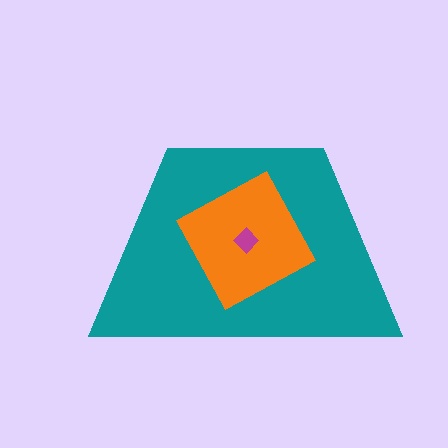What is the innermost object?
The magenta diamond.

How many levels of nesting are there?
3.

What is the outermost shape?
The teal trapezoid.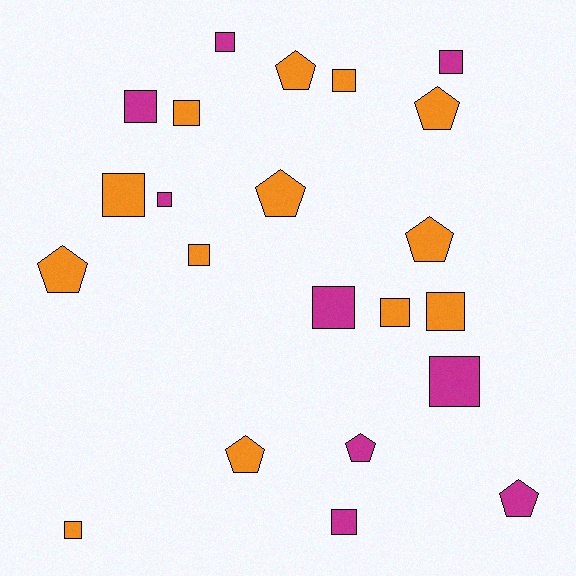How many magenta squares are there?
There are 7 magenta squares.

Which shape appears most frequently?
Square, with 14 objects.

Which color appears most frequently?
Orange, with 13 objects.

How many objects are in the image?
There are 22 objects.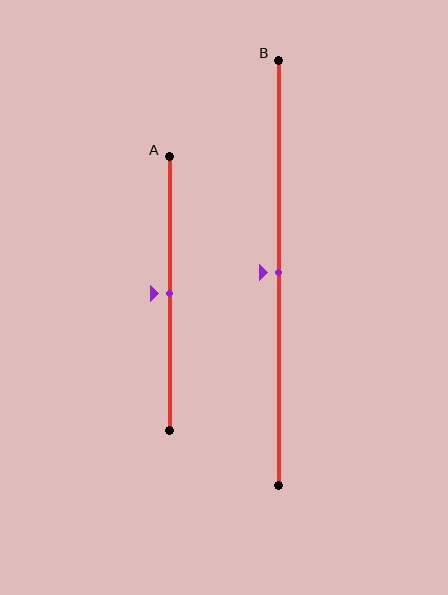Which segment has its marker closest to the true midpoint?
Segment A has its marker closest to the true midpoint.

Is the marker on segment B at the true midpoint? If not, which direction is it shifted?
Yes, the marker on segment B is at the true midpoint.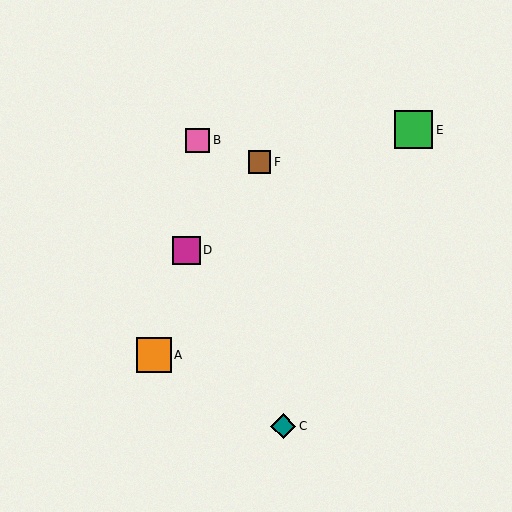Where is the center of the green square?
The center of the green square is at (414, 130).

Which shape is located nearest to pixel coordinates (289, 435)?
The teal diamond (labeled C) at (283, 426) is nearest to that location.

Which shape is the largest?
The green square (labeled E) is the largest.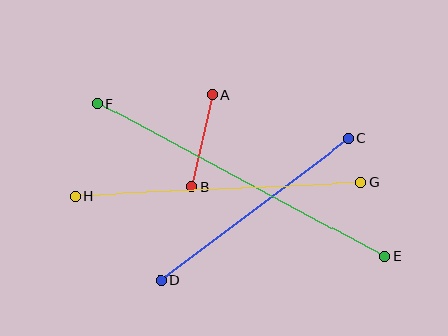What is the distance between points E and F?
The distance is approximately 327 pixels.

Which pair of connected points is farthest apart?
Points E and F are farthest apart.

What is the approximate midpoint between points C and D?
The midpoint is at approximately (254, 209) pixels.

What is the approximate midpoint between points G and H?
The midpoint is at approximately (218, 189) pixels.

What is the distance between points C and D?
The distance is approximately 235 pixels.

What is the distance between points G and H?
The distance is approximately 286 pixels.